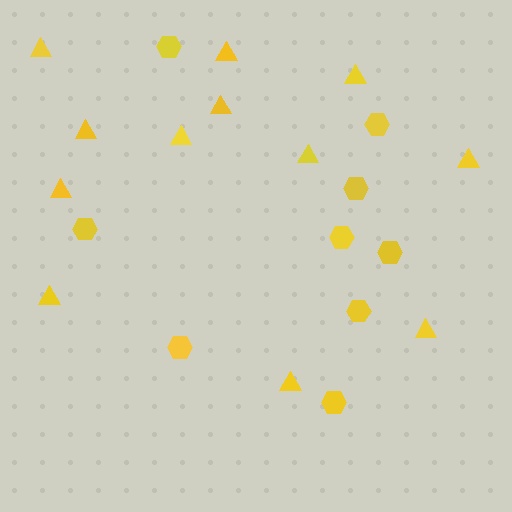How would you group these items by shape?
There are 2 groups: one group of triangles (12) and one group of hexagons (9).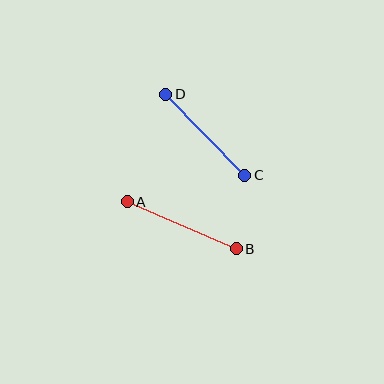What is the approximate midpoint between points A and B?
The midpoint is at approximately (182, 225) pixels.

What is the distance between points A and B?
The distance is approximately 118 pixels.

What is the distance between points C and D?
The distance is approximately 113 pixels.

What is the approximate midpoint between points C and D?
The midpoint is at approximately (205, 135) pixels.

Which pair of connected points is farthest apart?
Points A and B are farthest apart.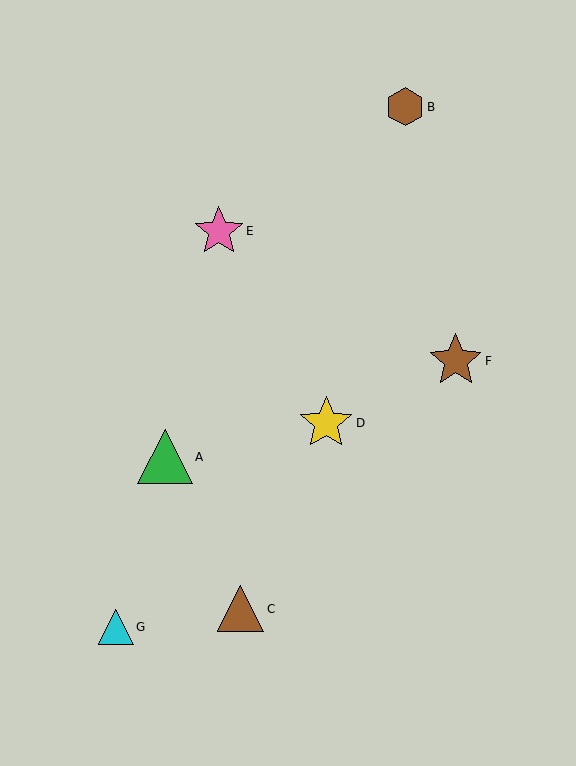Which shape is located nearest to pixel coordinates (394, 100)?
The brown hexagon (labeled B) at (405, 107) is nearest to that location.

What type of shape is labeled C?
Shape C is a brown triangle.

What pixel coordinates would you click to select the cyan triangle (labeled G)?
Click at (116, 627) to select the cyan triangle G.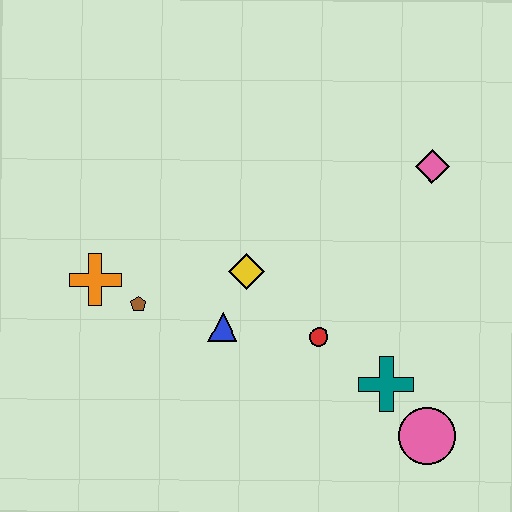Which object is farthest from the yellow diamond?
The pink circle is farthest from the yellow diamond.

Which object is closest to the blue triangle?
The yellow diamond is closest to the blue triangle.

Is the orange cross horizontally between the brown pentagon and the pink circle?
No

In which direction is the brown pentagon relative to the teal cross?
The brown pentagon is to the left of the teal cross.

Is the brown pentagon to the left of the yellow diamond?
Yes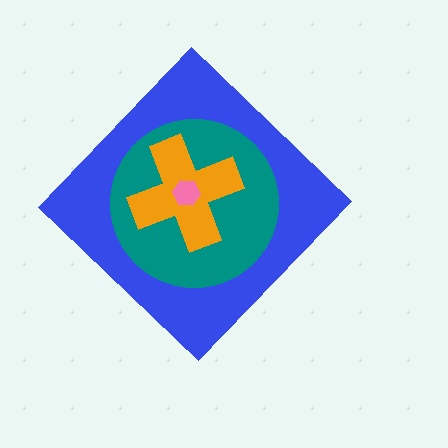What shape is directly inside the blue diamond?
The teal circle.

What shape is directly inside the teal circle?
The orange cross.